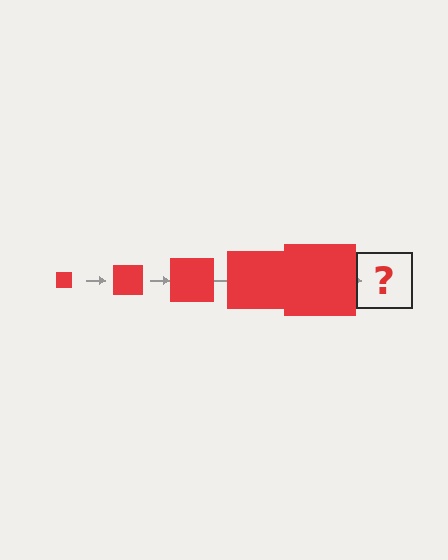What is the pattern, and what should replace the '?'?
The pattern is that the square gets progressively larger each step. The '?' should be a red square, larger than the previous one.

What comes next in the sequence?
The next element should be a red square, larger than the previous one.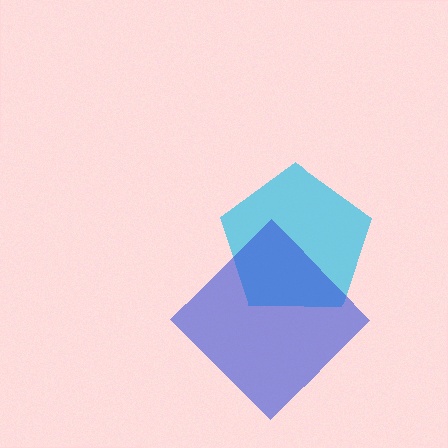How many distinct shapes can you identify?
There are 2 distinct shapes: a cyan pentagon, a blue diamond.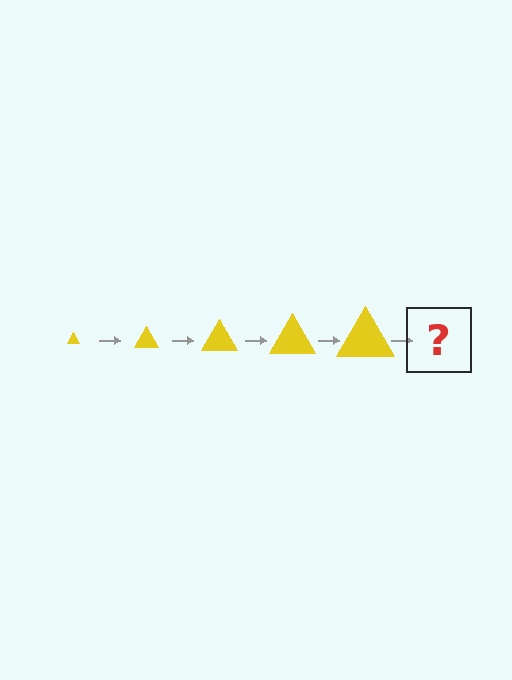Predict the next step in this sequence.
The next step is a yellow triangle, larger than the previous one.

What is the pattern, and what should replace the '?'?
The pattern is that the triangle gets progressively larger each step. The '?' should be a yellow triangle, larger than the previous one.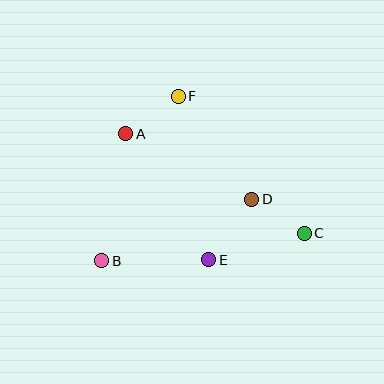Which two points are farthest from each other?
Points A and C are farthest from each other.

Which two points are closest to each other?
Points C and D are closest to each other.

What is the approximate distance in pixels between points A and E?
The distance between A and E is approximately 151 pixels.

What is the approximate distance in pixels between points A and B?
The distance between A and B is approximately 129 pixels.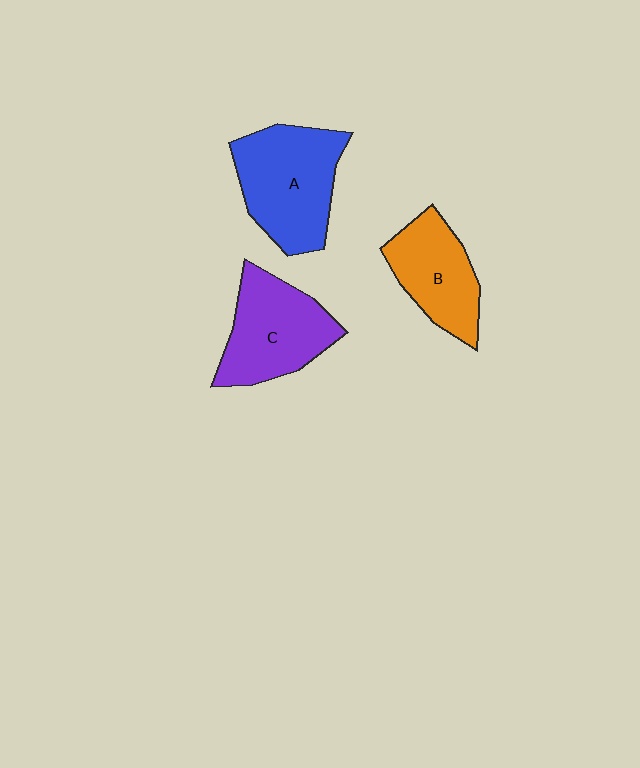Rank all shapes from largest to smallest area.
From largest to smallest: A (blue), C (purple), B (orange).